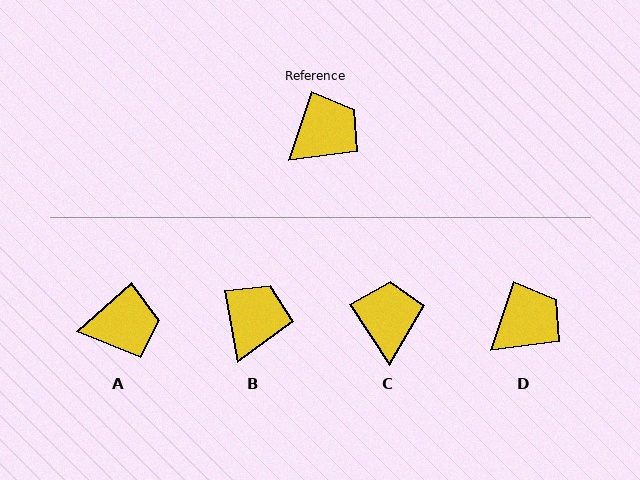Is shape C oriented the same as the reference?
No, it is off by about 51 degrees.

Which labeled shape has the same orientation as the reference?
D.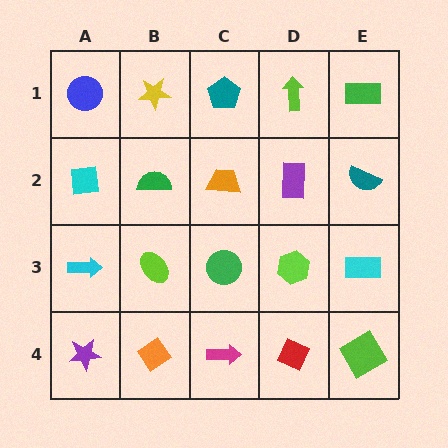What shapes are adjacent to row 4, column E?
A cyan rectangle (row 3, column E), a red diamond (row 4, column D).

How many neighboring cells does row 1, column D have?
3.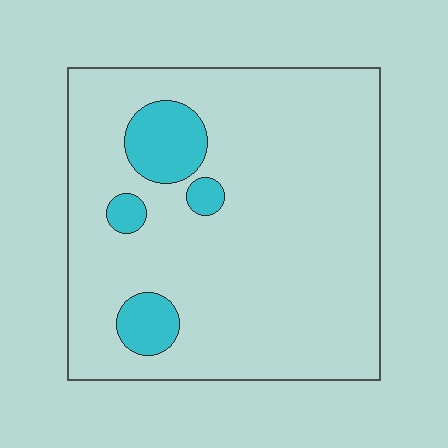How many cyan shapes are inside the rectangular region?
4.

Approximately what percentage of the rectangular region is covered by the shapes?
Approximately 10%.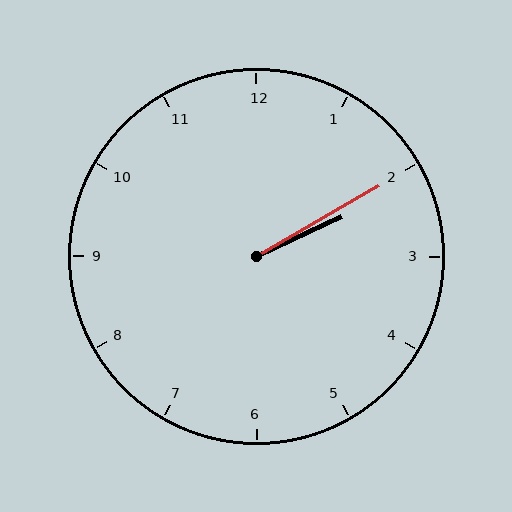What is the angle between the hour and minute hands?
Approximately 5 degrees.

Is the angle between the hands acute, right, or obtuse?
It is acute.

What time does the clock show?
2:10.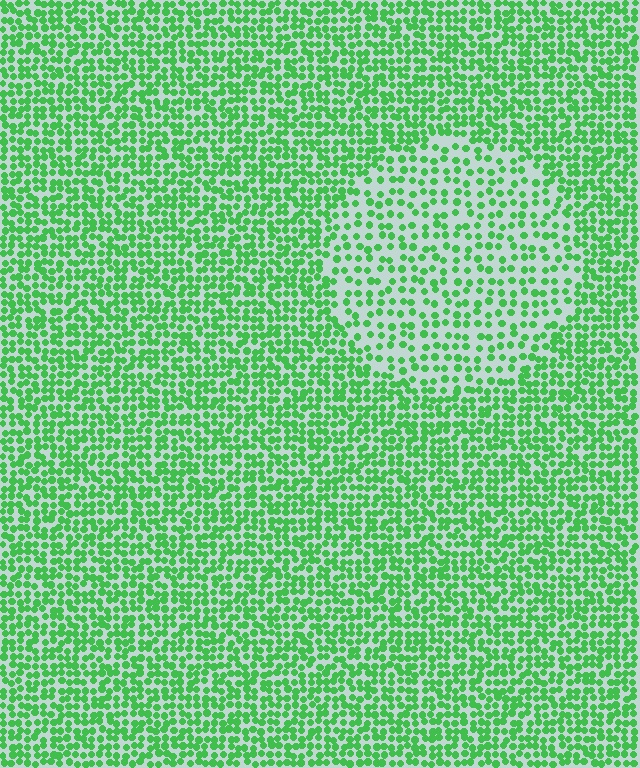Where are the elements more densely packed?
The elements are more densely packed outside the circle boundary.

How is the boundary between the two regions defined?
The boundary is defined by a change in element density (approximately 1.9x ratio). All elements are the same color, size, and shape.